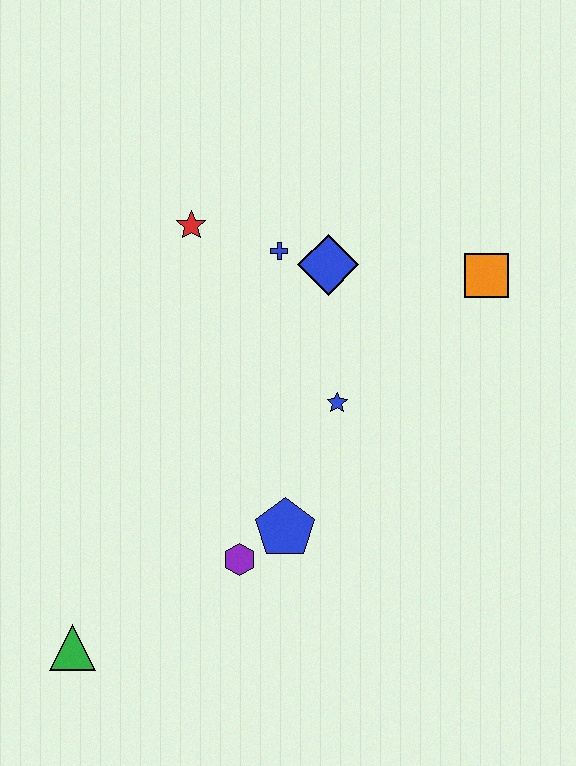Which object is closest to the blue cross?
The blue diamond is closest to the blue cross.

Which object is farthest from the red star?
The green triangle is farthest from the red star.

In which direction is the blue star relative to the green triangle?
The blue star is to the right of the green triangle.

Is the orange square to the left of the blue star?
No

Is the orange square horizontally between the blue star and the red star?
No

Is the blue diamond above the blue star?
Yes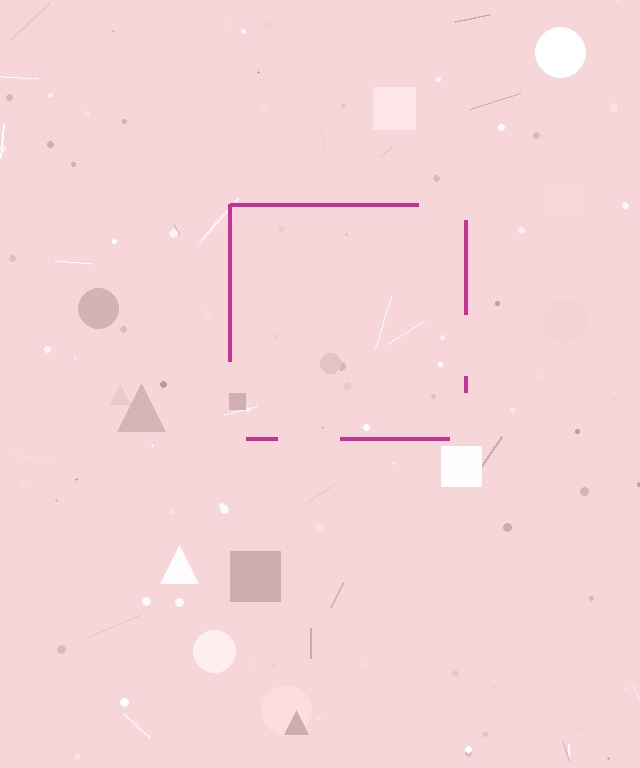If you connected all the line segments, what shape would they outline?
They would outline a square.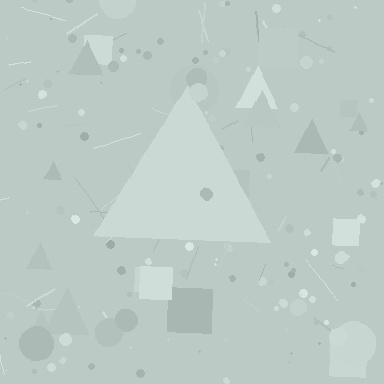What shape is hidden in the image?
A triangle is hidden in the image.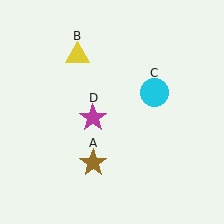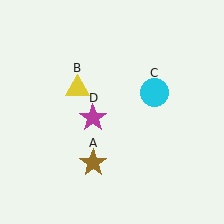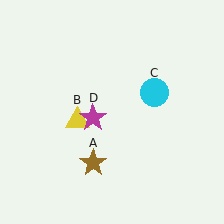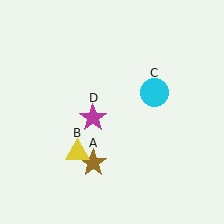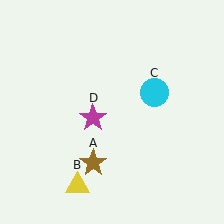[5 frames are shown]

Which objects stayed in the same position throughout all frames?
Brown star (object A) and cyan circle (object C) and magenta star (object D) remained stationary.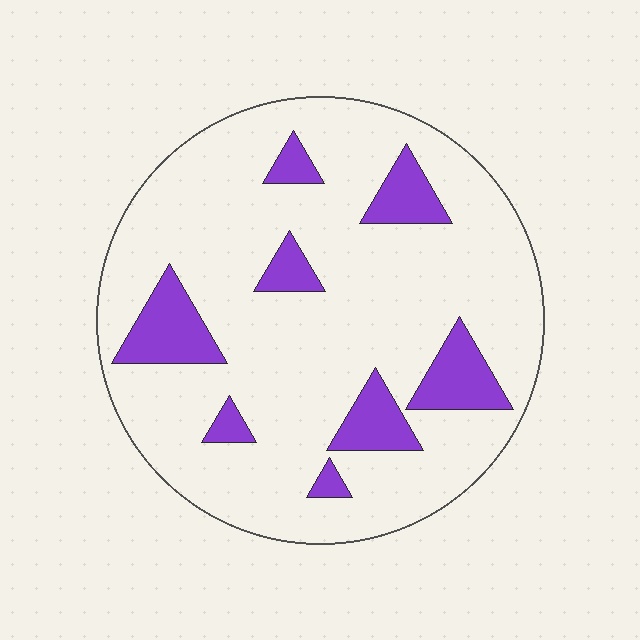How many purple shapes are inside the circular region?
8.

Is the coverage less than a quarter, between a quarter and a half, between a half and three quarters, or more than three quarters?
Less than a quarter.